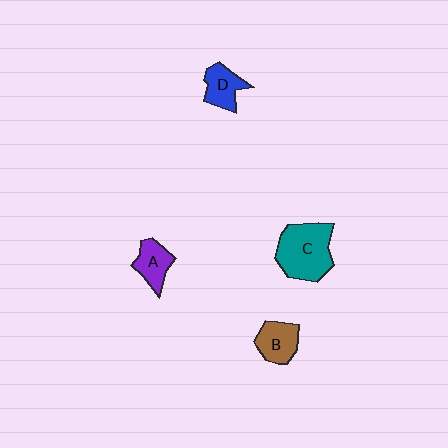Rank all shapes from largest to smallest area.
From largest to smallest: C (teal), B (brown), D (blue), A (purple).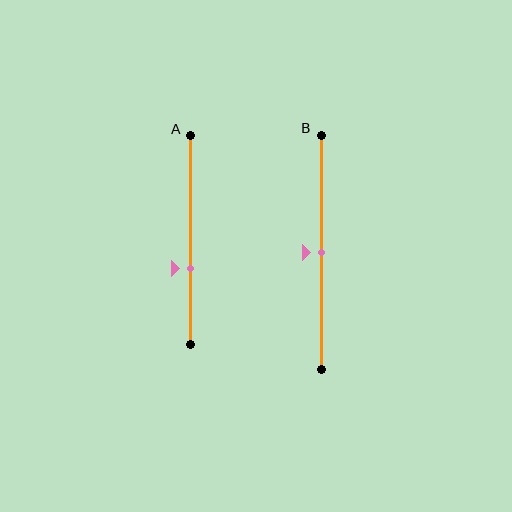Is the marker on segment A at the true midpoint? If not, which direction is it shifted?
No, the marker on segment A is shifted downward by about 14% of the segment length.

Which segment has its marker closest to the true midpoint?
Segment B has its marker closest to the true midpoint.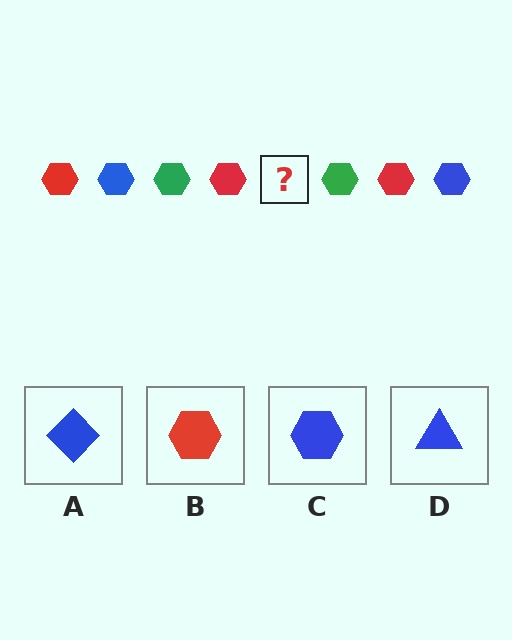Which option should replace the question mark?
Option C.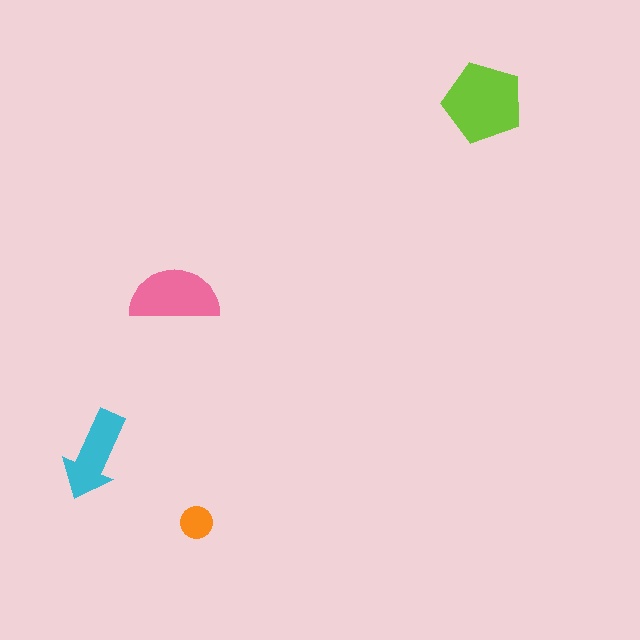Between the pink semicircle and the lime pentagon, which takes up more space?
The lime pentagon.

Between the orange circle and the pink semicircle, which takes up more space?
The pink semicircle.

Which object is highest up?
The lime pentagon is topmost.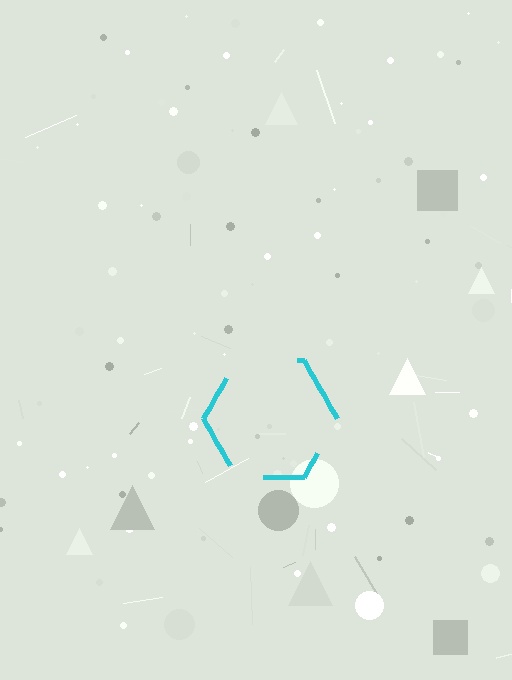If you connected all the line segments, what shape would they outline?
They would outline a hexagon.